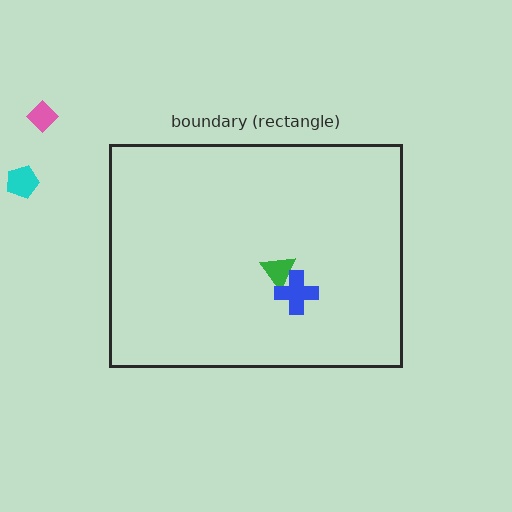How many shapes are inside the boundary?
2 inside, 2 outside.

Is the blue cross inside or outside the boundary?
Inside.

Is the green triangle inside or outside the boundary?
Inside.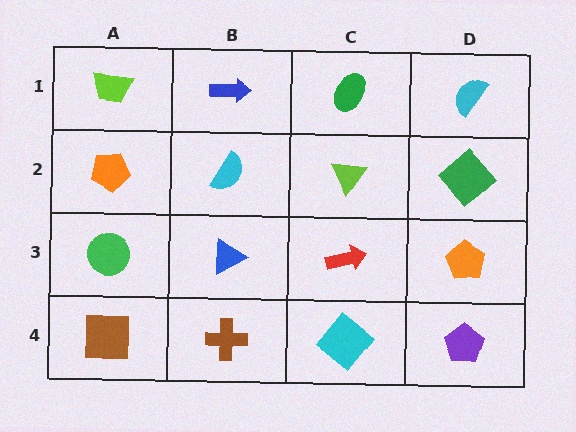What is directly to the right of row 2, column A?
A cyan semicircle.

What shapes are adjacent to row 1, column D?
A green diamond (row 2, column D), a green ellipse (row 1, column C).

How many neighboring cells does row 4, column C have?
3.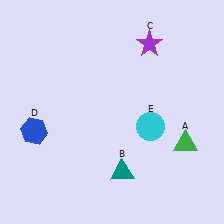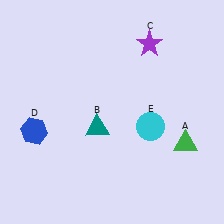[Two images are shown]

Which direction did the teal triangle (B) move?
The teal triangle (B) moved up.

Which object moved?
The teal triangle (B) moved up.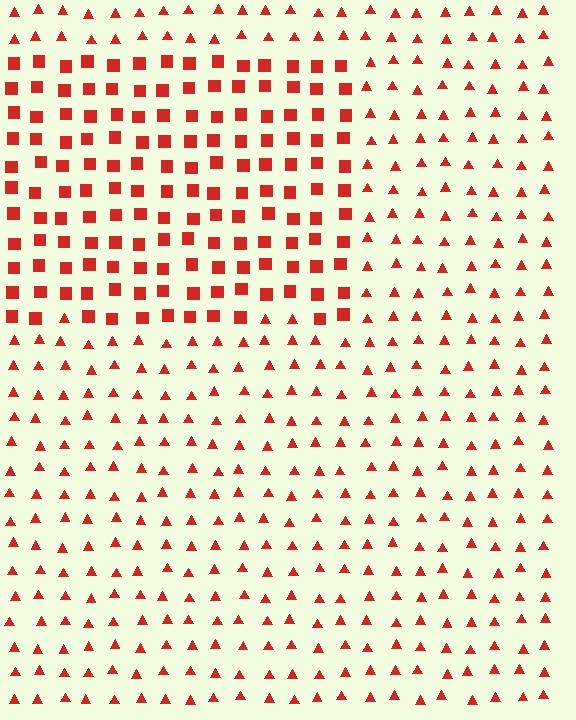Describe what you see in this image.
The image is filled with small red elements arranged in a uniform grid. A rectangle-shaped region contains squares, while the surrounding area contains triangles. The boundary is defined purely by the change in element shape.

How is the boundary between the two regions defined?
The boundary is defined by a change in element shape: squares inside vs. triangles outside. All elements share the same color and spacing.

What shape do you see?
I see a rectangle.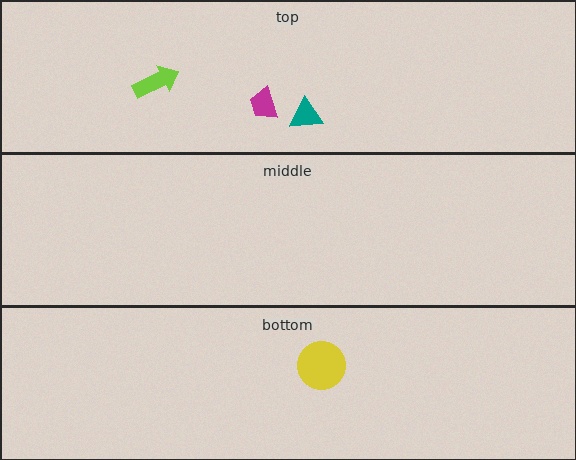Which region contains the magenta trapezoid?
The top region.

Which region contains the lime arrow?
The top region.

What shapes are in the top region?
The teal triangle, the magenta trapezoid, the lime arrow.